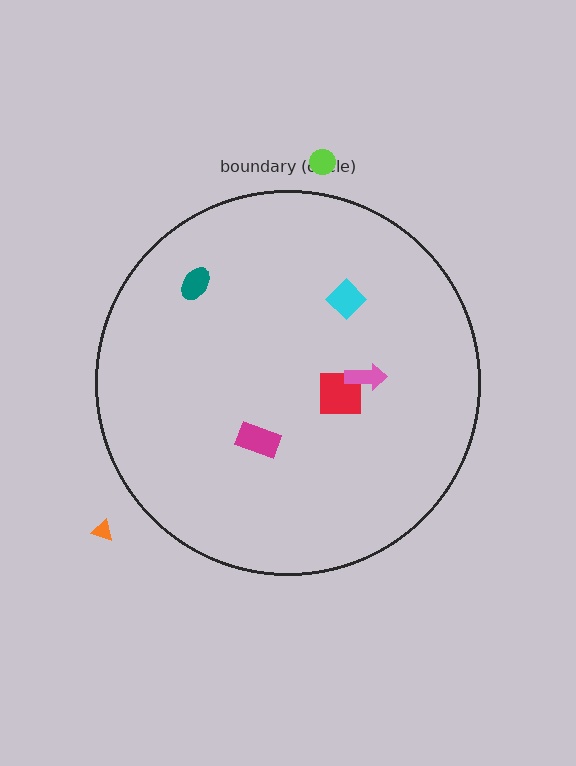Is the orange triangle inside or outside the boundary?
Outside.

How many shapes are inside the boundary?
5 inside, 2 outside.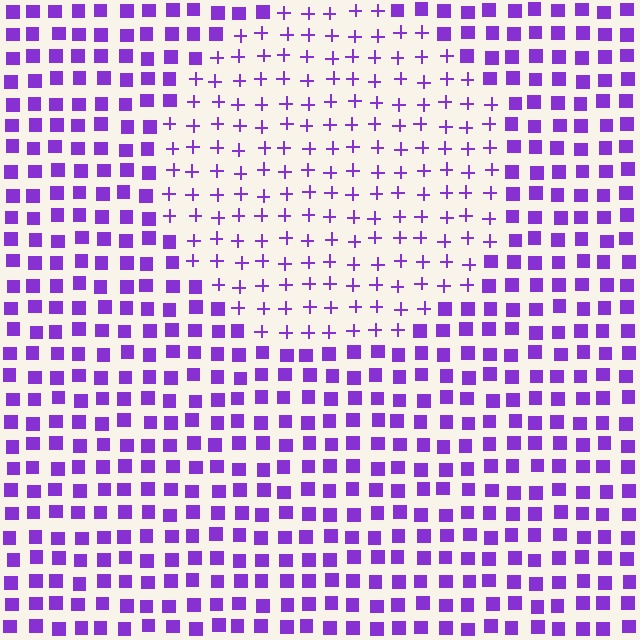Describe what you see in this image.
The image is filled with small purple elements arranged in a uniform grid. A circle-shaped region contains plus signs, while the surrounding area contains squares. The boundary is defined purely by the change in element shape.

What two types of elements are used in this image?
The image uses plus signs inside the circle region and squares outside it.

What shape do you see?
I see a circle.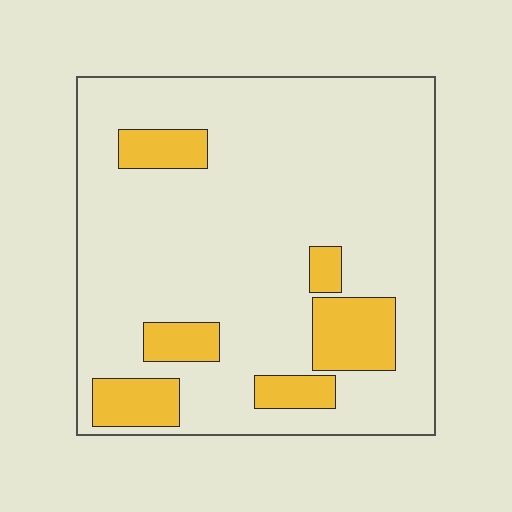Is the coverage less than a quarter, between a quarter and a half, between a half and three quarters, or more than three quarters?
Less than a quarter.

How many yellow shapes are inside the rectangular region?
6.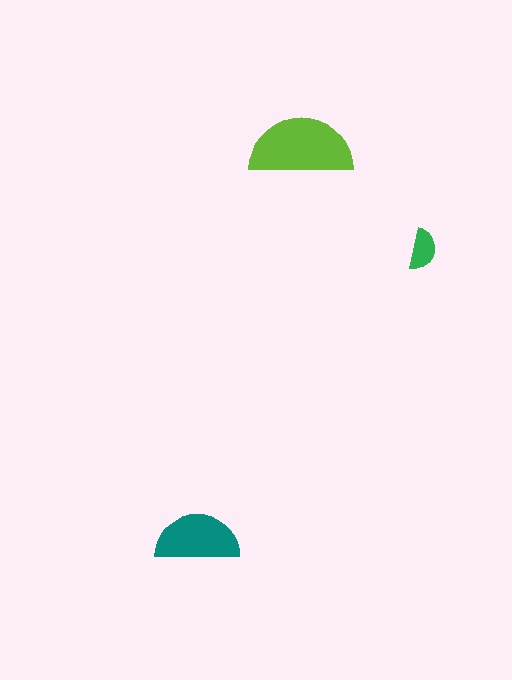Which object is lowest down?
The teal semicircle is bottommost.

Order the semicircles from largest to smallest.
the lime one, the teal one, the green one.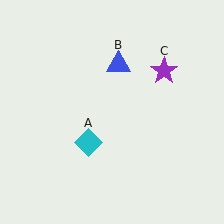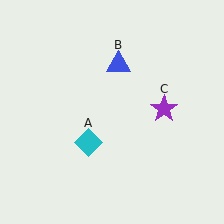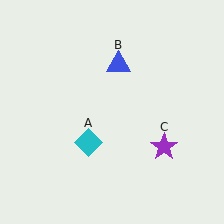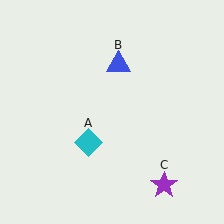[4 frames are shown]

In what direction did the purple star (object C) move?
The purple star (object C) moved down.